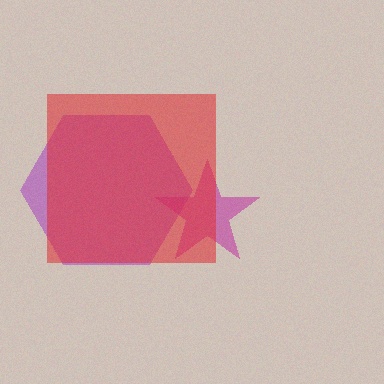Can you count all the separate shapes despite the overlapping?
Yes, there are 3 separate shapes.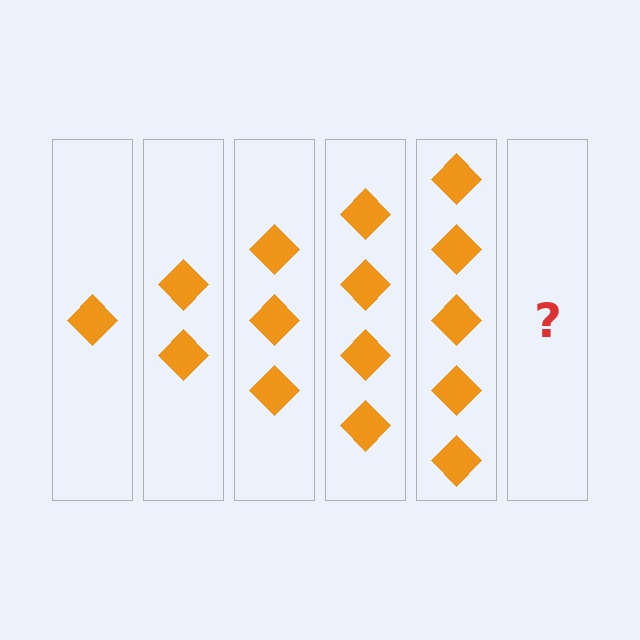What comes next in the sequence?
The next element should be 6 diamonds.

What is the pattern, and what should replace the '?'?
The pattern is that each step adds one more diamond. The '?' should be 6 diamonds.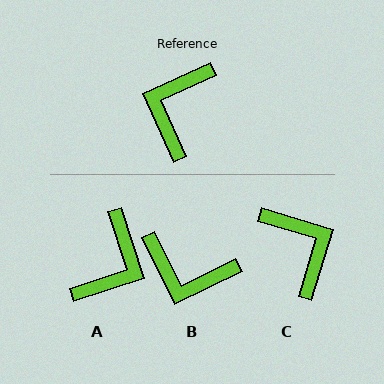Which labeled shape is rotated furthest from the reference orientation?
A, about 174 degrees away.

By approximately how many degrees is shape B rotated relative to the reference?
Approximately 92 degrees counter-clockwise.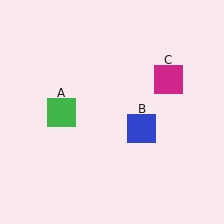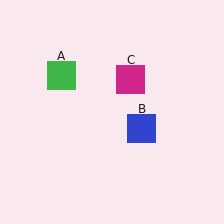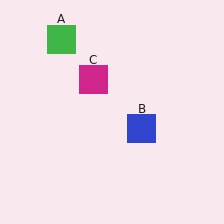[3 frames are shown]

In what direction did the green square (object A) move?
The green square (object A) moved up.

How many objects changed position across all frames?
2 objects changed position: green square (object A), magenta square (object C).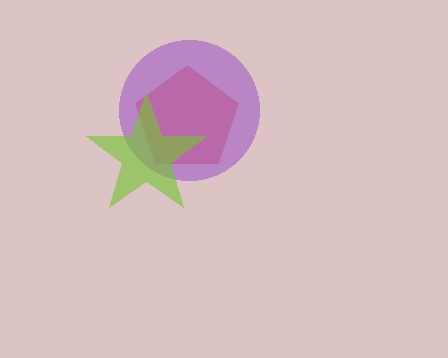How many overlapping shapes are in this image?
There are 3 overlapping shapes in the image.